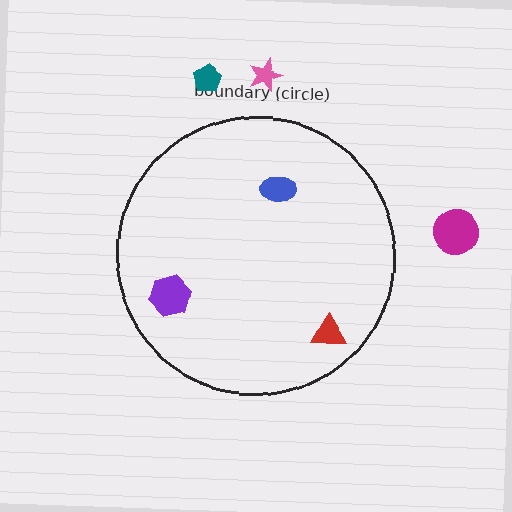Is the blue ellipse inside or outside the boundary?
Inside.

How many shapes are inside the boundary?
3 inside, 3 outside.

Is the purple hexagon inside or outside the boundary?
Inside.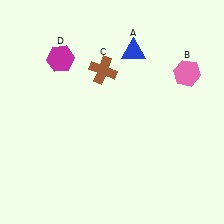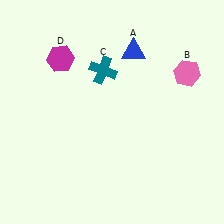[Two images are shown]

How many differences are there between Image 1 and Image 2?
There is 1 difference between the two images.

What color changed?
The cross (C) changed from brown in Image 1 to teal in Image 2.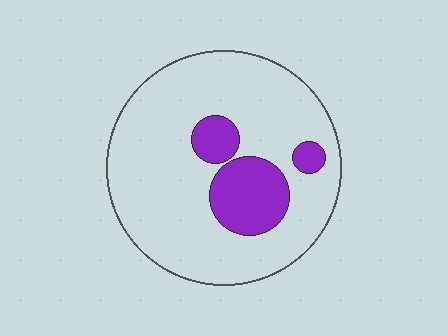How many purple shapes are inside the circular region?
3.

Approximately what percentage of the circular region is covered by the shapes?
Approximately 20%.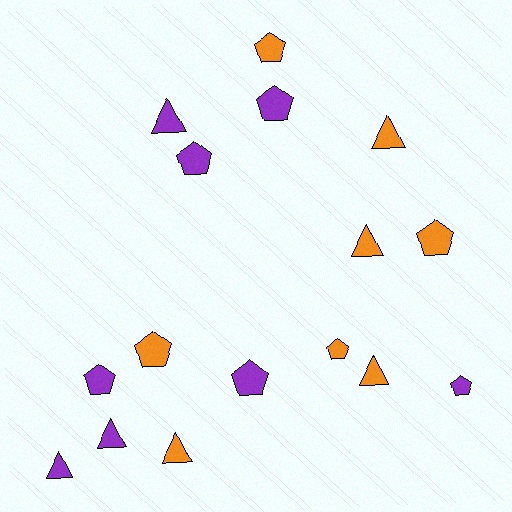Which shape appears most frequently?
Pentagon, with 9 objects.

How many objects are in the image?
There are 16 objects.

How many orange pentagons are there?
There are 4 orange pentagons.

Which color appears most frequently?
Orange, with 8 objects.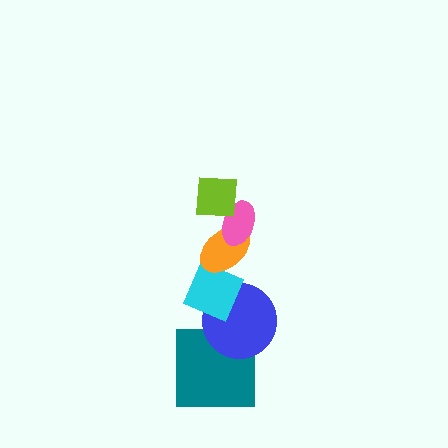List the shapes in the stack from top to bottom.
From top to bottom: the lime square, the pink ellipse, the orange ellipse, the cyan diamond, the blue circle, the teal square.